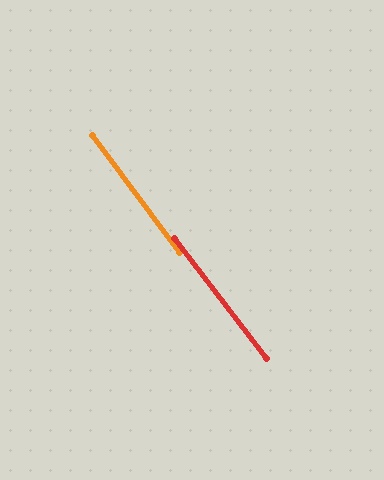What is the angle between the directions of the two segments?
Approximately 1 degree.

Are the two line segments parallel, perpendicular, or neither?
Parallel — their directions differ by only 0.9°.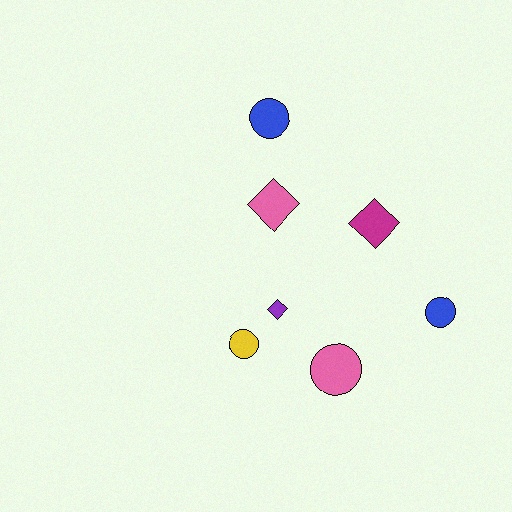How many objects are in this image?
There are 7 objects.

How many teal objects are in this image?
There are no teal objects.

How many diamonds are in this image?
There are 3 diamonds.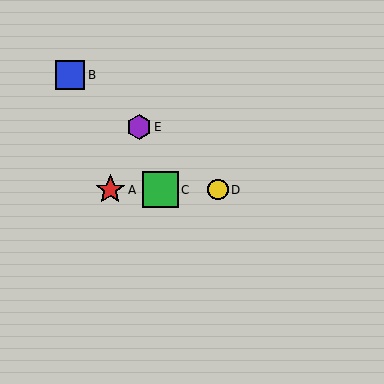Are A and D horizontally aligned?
Yes, both are at y≈190.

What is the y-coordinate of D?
Object D is at y≈190.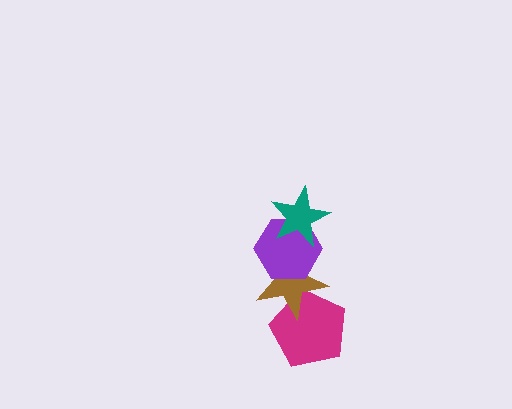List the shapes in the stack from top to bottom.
From top to bottom: the teal star, the purple hexagon, the brown star, the magenta pentagon.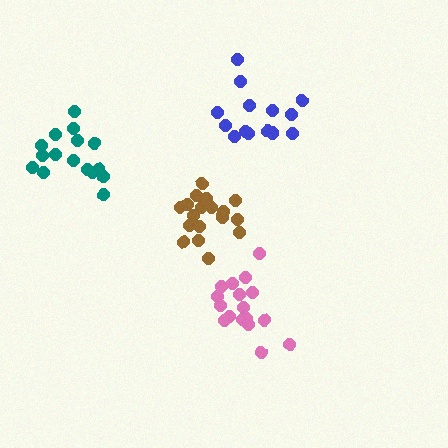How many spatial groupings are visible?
There are 4 spatial groupings.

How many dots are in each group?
Group 1: 16 dots, Group 2: 15 dots, Group 3: 17 dots, Group 4: 19 dots (67 total).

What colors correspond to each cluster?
The clusters are colored: teal, blue, pink, brown.